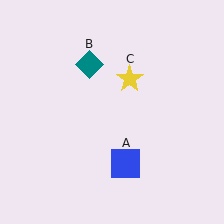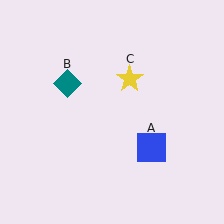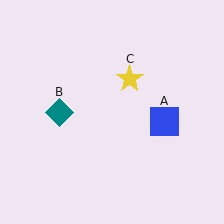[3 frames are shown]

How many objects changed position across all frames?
2 objects changed position: blue square (object A), teal diamond (object B).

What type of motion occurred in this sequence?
The blue square (object A), teal diamond (object B) rotated counterclockwise around the center of the scene.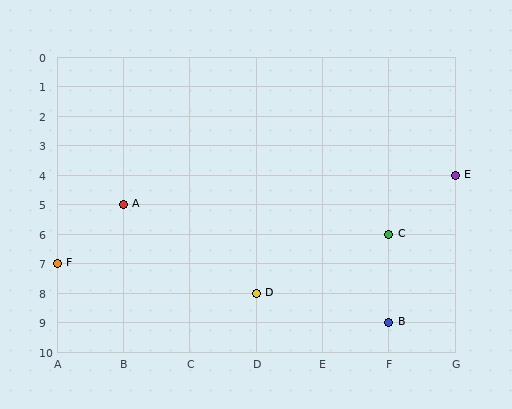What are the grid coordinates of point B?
Point B is at grid coordinates (F, 9).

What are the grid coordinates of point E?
Point E is at grid coordinates (G, 4).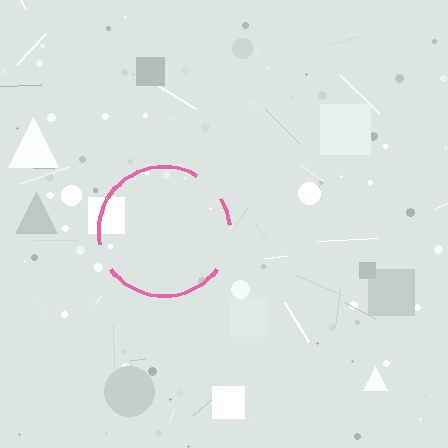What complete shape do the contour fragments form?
The contour fragments form a circle.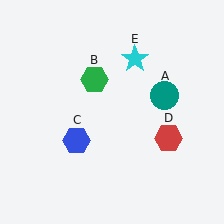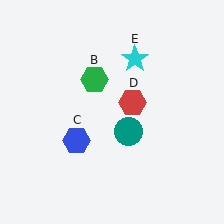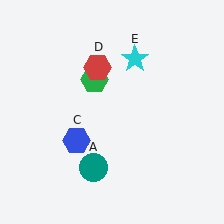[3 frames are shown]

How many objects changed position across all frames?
2 objects changed position: teal circle (object A), red hexagon (object D).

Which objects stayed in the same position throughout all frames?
Green hexagon (object B) and blue hexagon (object C) and cyan star (object E) remained stationary.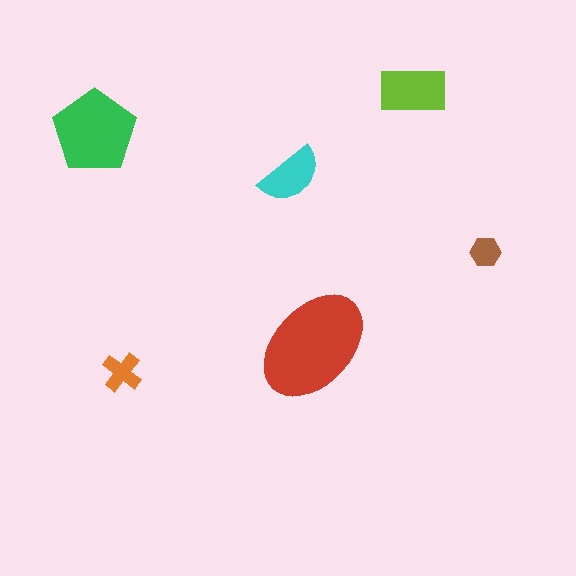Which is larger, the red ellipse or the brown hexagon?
The red ellipse.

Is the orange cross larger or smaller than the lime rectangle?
Smaller.